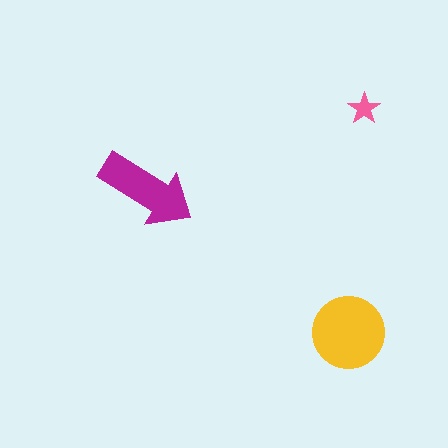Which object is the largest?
The yellow circle.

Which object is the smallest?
The pink star.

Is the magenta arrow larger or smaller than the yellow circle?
Smaller.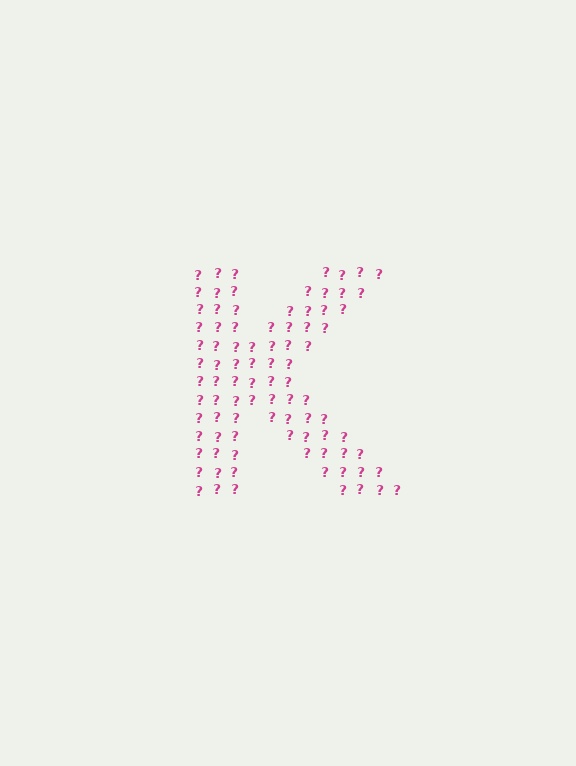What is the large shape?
The large shape is the letter K.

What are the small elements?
The small elements are question marks.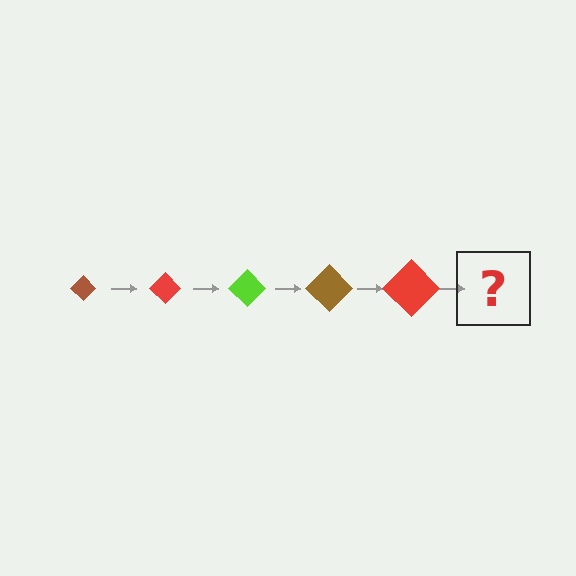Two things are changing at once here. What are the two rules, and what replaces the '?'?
The two rules are that the diamond grows larger each step and the color cycles through brown, red, and lime. The '?' should be a lime diamond, larger than the previous one.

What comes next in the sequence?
The next element should be a lime diamond, larger than the previous one.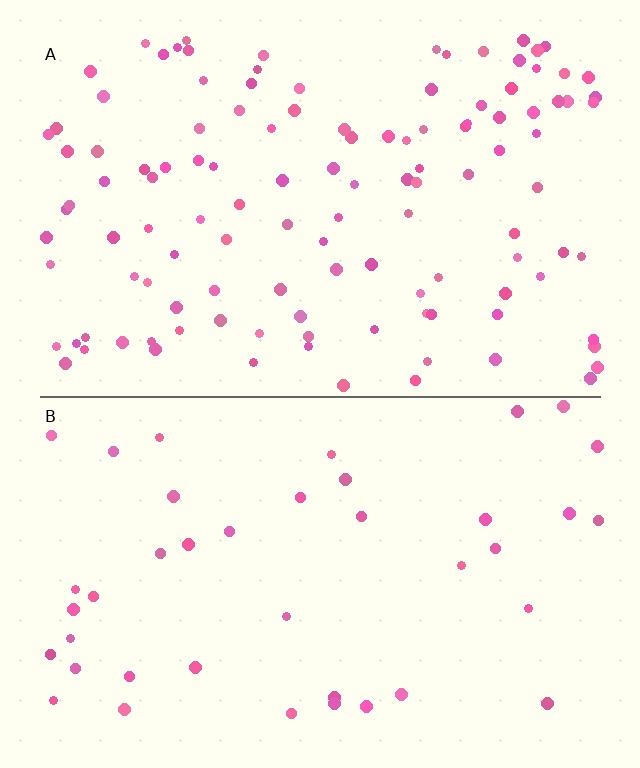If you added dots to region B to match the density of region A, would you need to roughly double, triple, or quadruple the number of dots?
Approximately triple.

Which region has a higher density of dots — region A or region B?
A (the top).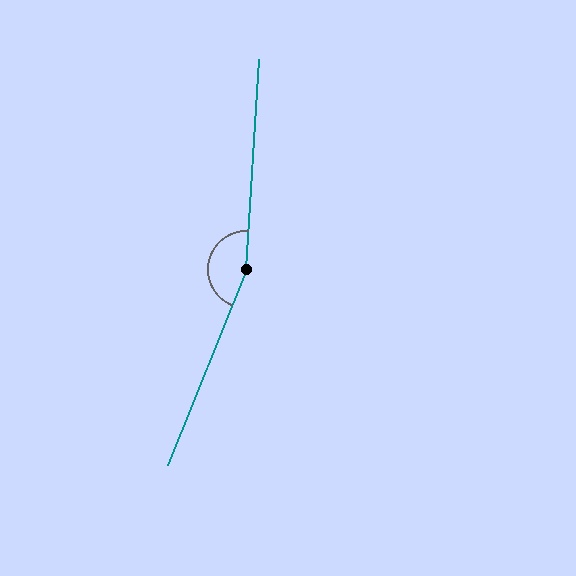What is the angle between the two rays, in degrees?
Approximately 162 degrees.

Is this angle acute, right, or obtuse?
It is obtuse.